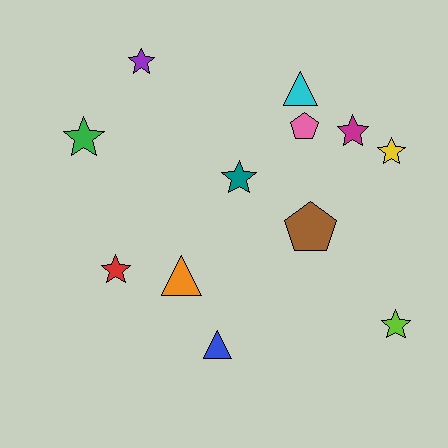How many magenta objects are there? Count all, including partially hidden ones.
There is 1 magenta object.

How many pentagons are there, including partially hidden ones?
There are 2 pentagons.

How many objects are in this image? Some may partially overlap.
There are 12 objects.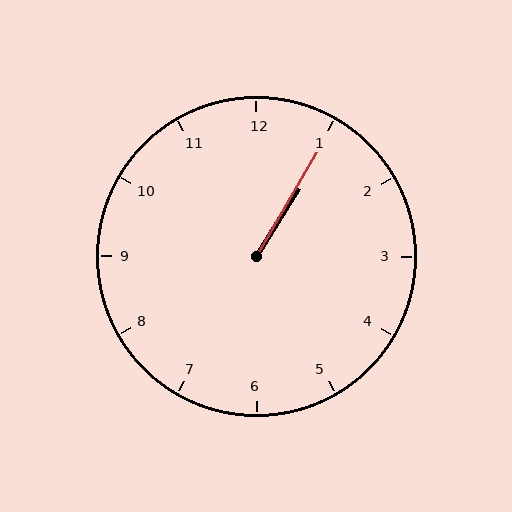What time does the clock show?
1:05.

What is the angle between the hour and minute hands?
Approximately 2 degrees.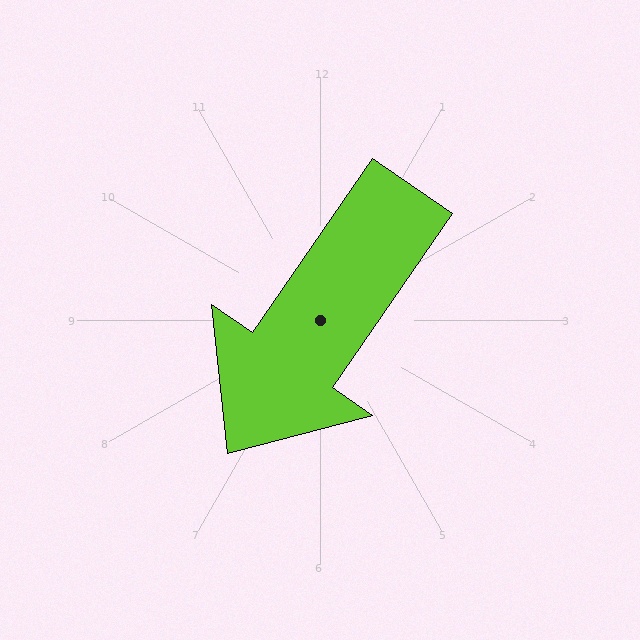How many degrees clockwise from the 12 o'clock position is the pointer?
Approximately 215 degrees.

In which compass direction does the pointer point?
Southwest.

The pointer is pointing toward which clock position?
Roughly 7 o'clock.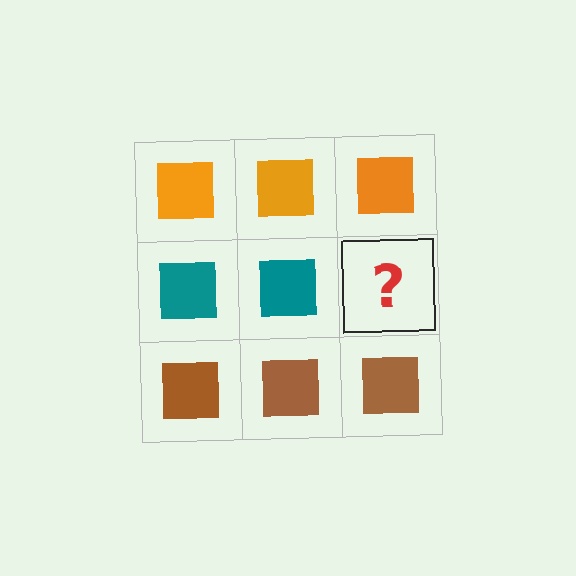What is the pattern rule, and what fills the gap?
The rule is that each row has a consistent color. The gap should be filled with a teal square.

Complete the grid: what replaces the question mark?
The question mark should be replaced with a teal square.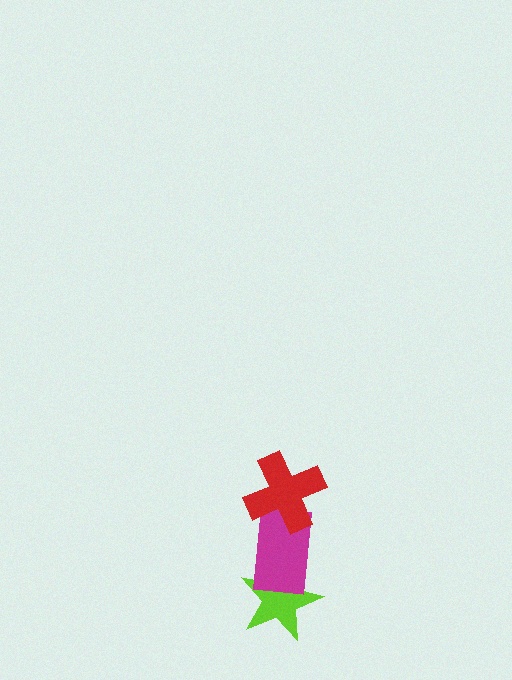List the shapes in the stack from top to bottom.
From top to bottom: the red cross, the magenta rectangle, the lime star.